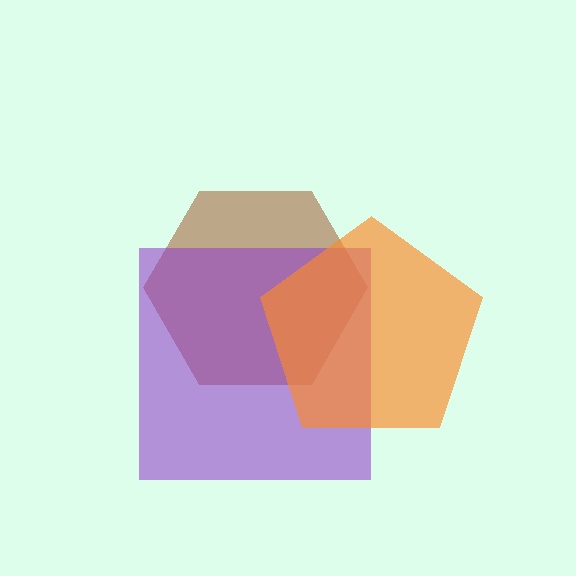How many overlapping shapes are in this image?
There are 3 overlapping shapes in the image.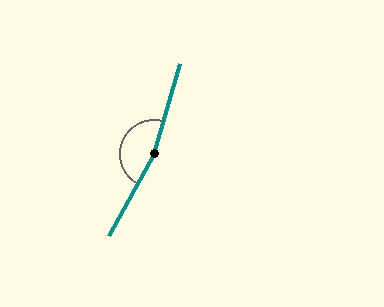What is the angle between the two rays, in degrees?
Approximately 167 degrees.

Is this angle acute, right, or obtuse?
It is obtuse.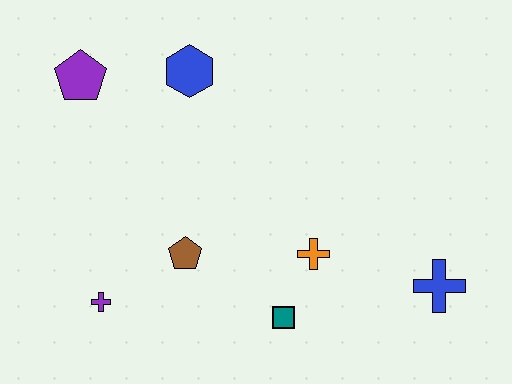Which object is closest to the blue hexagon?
The purple pentagon is closest to the blue hexagon.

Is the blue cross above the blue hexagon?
No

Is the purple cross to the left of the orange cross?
Yes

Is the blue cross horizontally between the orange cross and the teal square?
No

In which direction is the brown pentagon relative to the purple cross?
The brown pentagon is to the right of the purple cross.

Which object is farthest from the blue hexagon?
The blue cross is farthest from the blue hexagon.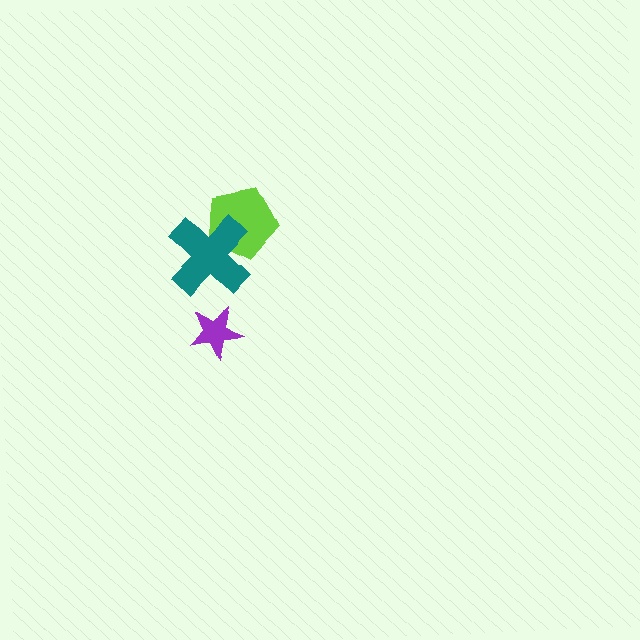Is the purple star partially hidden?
No, no other shape covers it.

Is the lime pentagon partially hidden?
Yes, it is partially covered by another shape.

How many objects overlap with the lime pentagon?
1 object overlaps with the lime pentagon.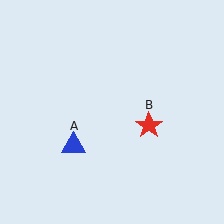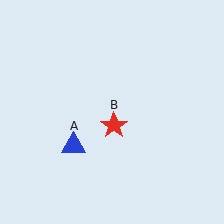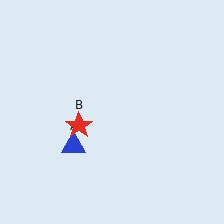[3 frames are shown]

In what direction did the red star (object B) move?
The red star (object B) moved left.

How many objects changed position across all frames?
1 object changed position: red star (object B).